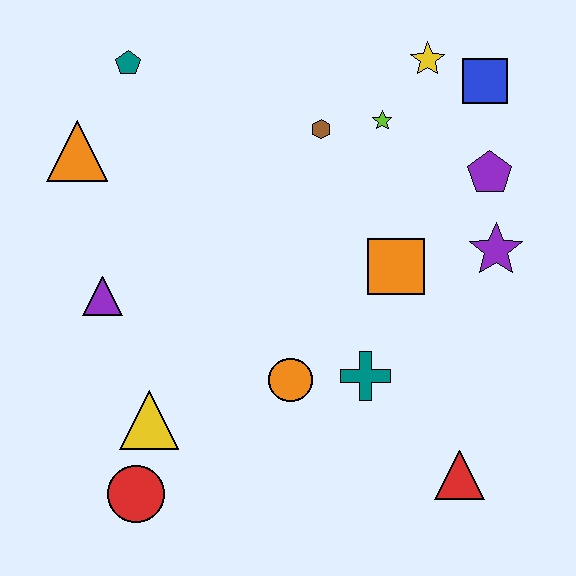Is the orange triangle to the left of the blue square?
Yes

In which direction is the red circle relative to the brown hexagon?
The red circle is below the brown hexagon.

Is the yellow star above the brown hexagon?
Yes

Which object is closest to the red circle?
The yellow triangle is closest to the red circle.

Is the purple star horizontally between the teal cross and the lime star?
No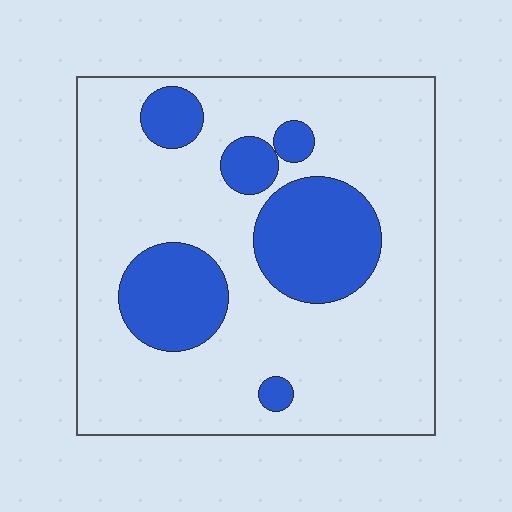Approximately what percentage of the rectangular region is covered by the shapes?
Approximately 25%.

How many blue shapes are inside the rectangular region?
6.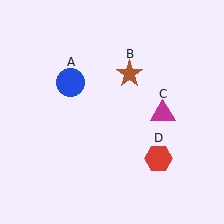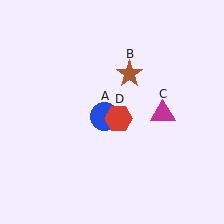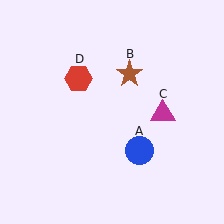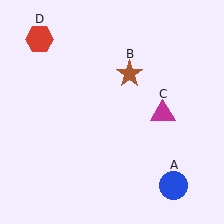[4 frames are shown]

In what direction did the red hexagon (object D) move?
The red hexagon (object D) moved up and to the left.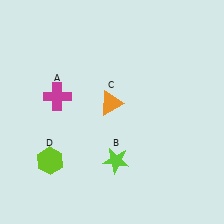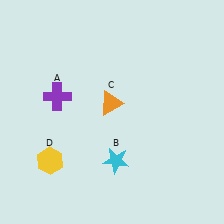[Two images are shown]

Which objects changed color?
A changed from magenta to purple. B changed from lime to cyan. D changed from lime to yellow.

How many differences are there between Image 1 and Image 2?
There are 3 differences between the two images.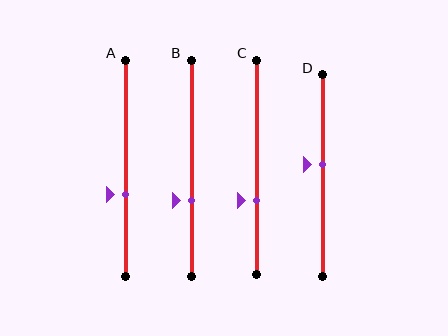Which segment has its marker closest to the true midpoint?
Segment D has its marker closest to the true midpoint.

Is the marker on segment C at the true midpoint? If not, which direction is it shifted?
No, the marker on segment C is shifted downward by about 15% of the segment length.